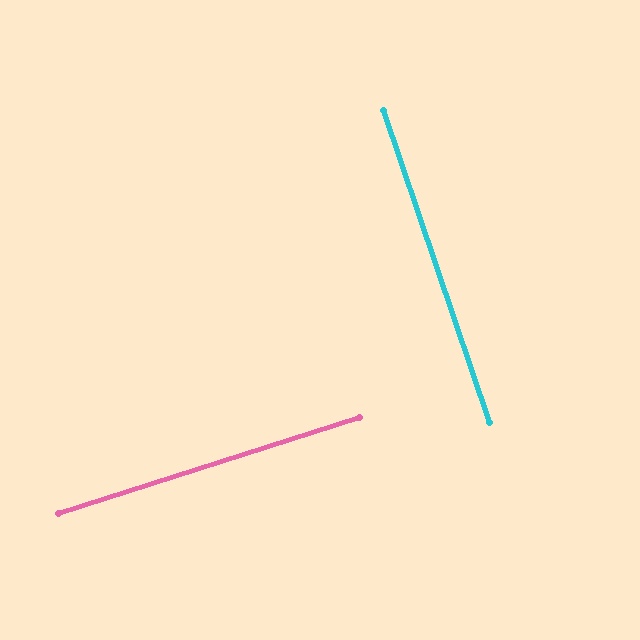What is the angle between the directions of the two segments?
Approximately 89 degrees.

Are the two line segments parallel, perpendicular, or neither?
Perpendicular — they meet at approximately 89°.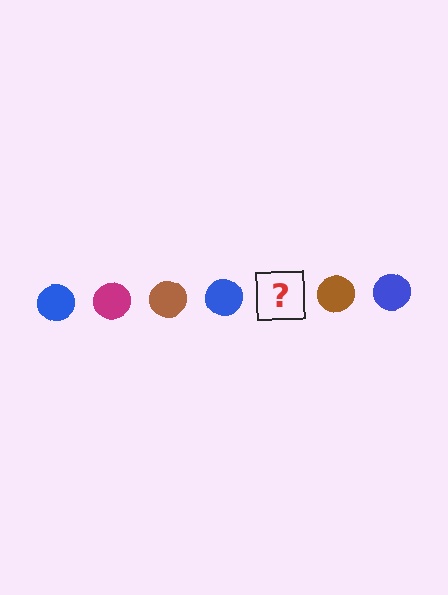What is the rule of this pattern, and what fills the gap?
The rule is that the pattern cycles through blue, magenta, brown circles. The gap should be filled with a magenta circle.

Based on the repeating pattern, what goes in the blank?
The blank should be a magenta circle.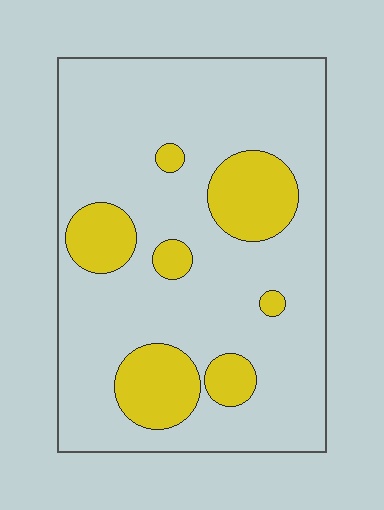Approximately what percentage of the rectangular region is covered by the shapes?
Approximately 20%.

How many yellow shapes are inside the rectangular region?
7.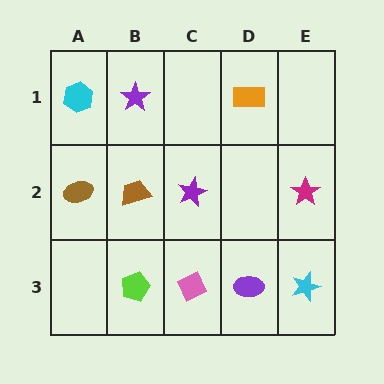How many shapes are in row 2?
4 shapes.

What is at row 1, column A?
A cyan hexagon.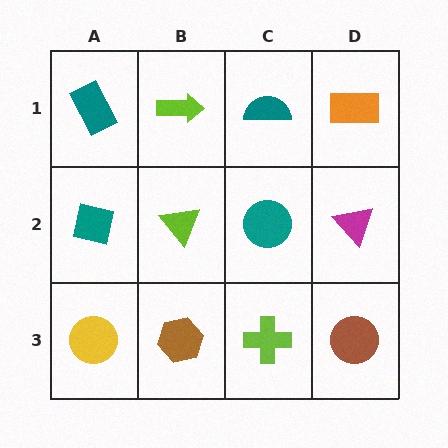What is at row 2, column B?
A lime triangle.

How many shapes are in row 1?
4 shapes.